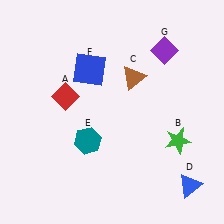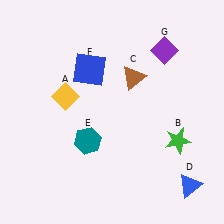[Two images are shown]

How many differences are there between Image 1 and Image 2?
There is 1 difference between the two images.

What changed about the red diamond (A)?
In Image 1, A is red. In Image 2, it changed to yellow.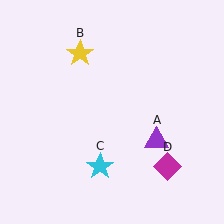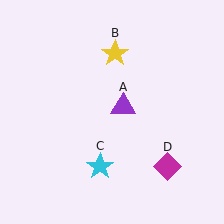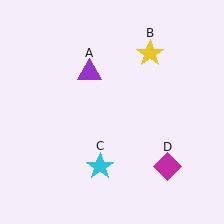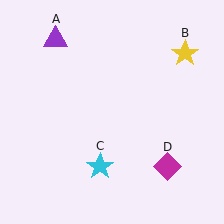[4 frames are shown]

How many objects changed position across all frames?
2 objects changed position: purple triangle (object A), yellow star (object B).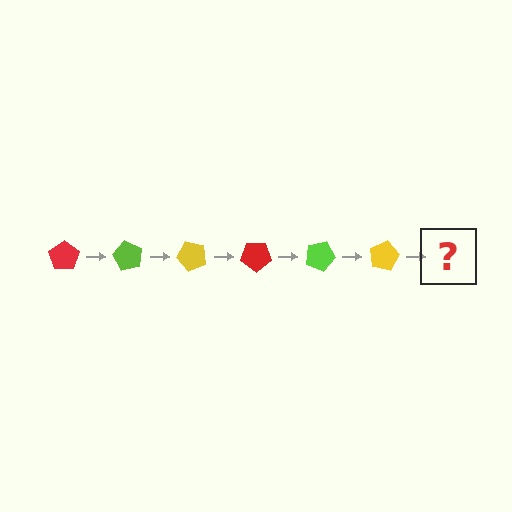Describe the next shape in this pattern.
It should be a red pentagon, rotated 360 degrees from the start.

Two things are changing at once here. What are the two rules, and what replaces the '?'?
The two rules are that it rotates 60 degrees each step and the color cycles through red, lime, and yellow. The '?' should be a red pentagon, rotated 360 degrees from the start.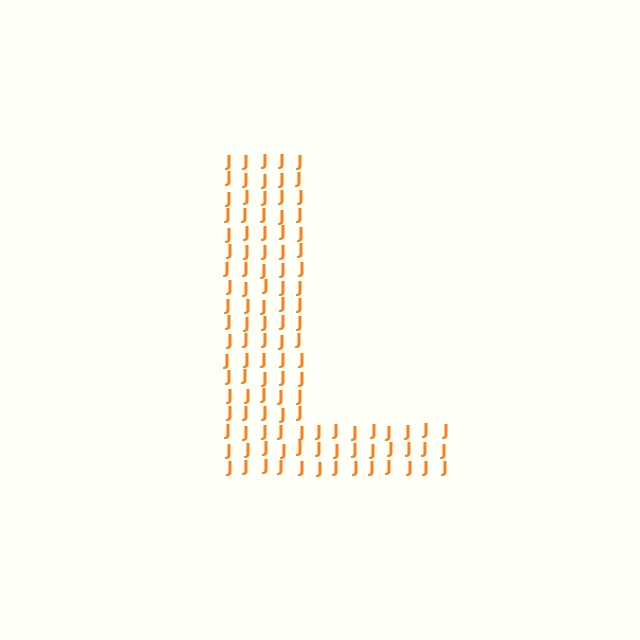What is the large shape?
The large shape is the letter L.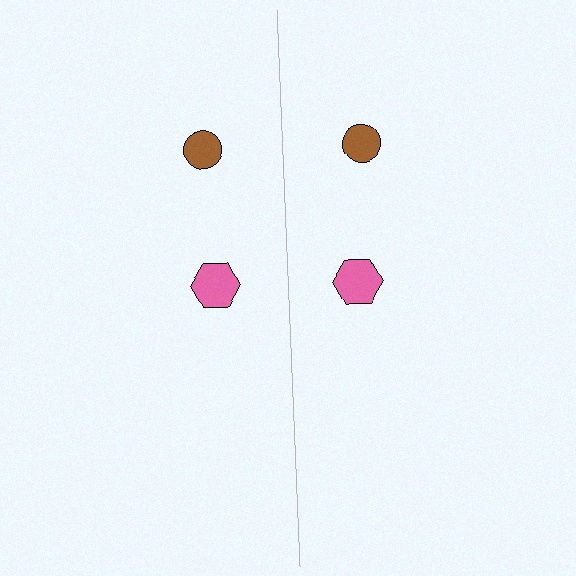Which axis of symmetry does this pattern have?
The pattern has a vertical axis of symmetry running through the center of the image.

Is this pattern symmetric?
Yes, this pattern has bilateral (reflection) symmetry.